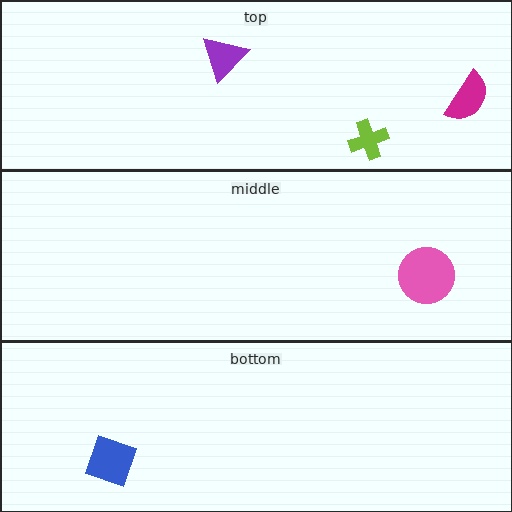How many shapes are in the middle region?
1.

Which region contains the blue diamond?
The bottom region.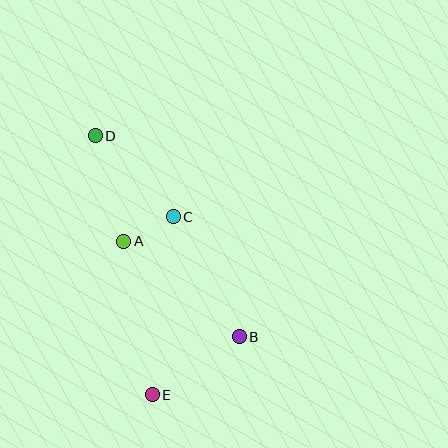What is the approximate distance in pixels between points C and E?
The distance between C and E is approximately 179 pixels.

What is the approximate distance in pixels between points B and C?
The distance between B and C is approximately 137 pixels.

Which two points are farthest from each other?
Points D and E are farthest from each other.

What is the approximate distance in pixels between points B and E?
The distance between B and E is approximately 105 pixels.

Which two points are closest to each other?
Points A and C are closest to each other.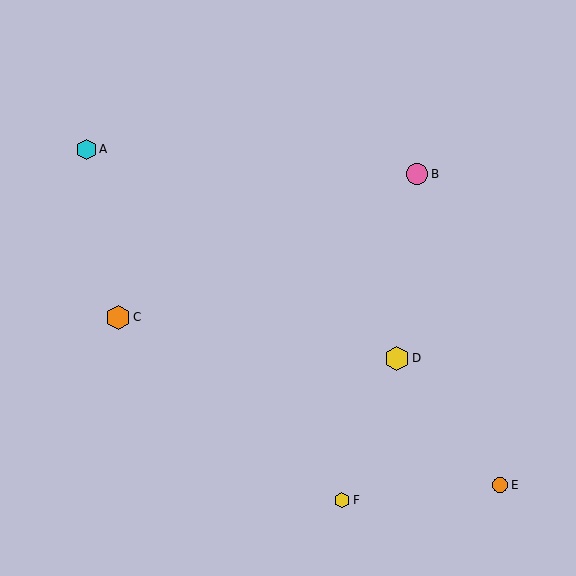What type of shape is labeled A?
Shape A is a cyan hexagon.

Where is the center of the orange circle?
The center of the orange circle is at (500, 485).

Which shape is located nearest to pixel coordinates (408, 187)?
The pink circle (labeled B) at (417, 174) is nearest to that location.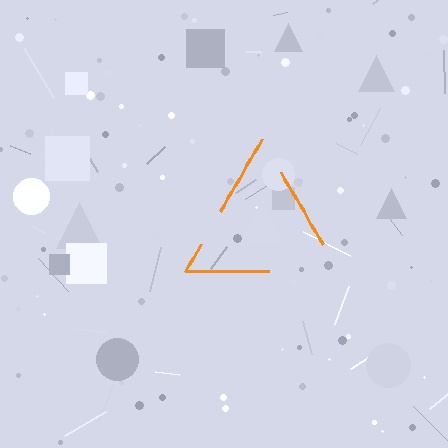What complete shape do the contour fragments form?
The contour fragments form a triangle.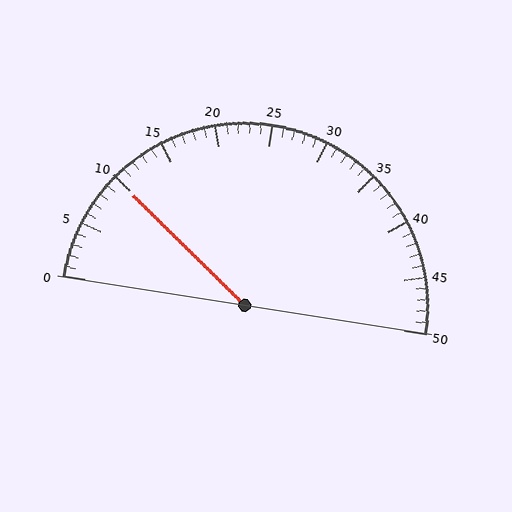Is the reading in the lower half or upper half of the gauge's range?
The reading is in the lower half of the range (0 to 50).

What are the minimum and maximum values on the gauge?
The gauge ranges from 0 to 50.